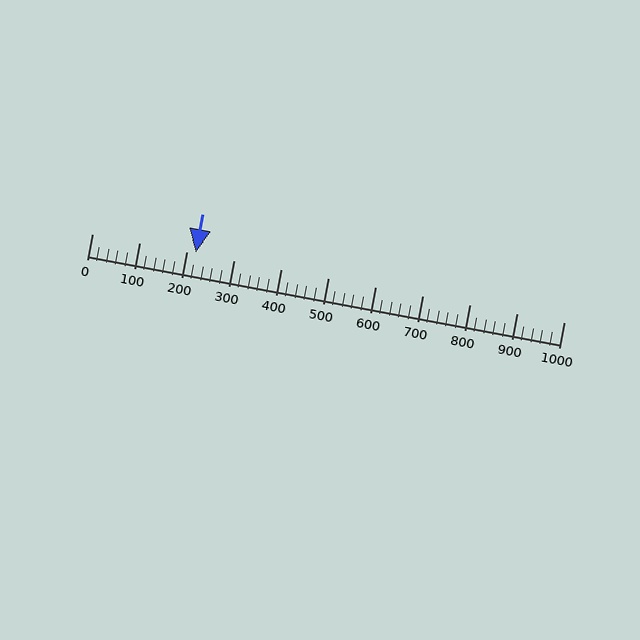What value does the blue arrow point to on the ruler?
The blue arrow points to approximately 220.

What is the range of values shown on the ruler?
The ruler shows values from 0 to 1000.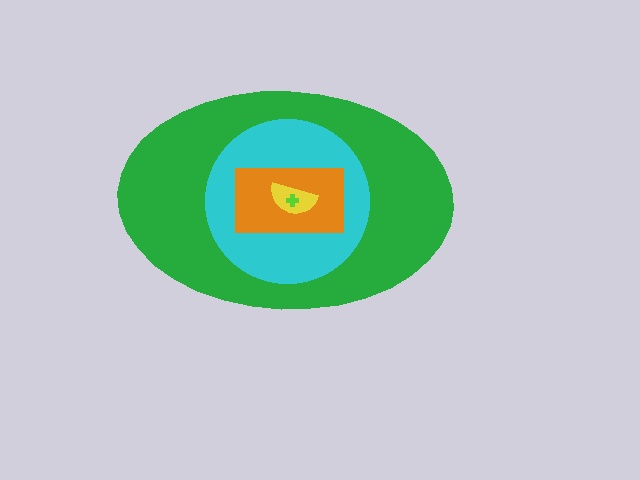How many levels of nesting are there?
5.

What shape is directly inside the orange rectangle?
The yellow semicircle.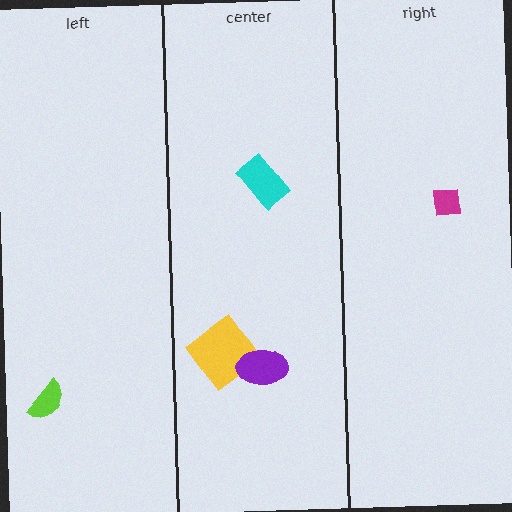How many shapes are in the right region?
1.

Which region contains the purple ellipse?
The center region.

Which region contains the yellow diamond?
The center region.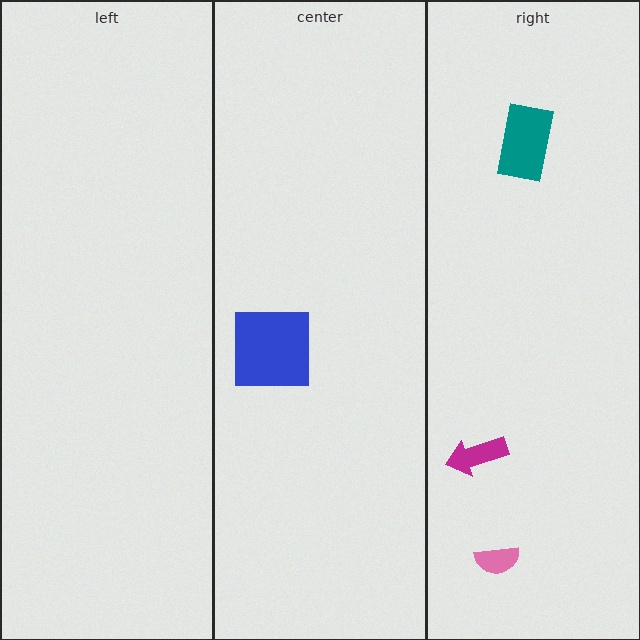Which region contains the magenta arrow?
The right region.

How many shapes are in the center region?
1.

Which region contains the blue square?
The center region.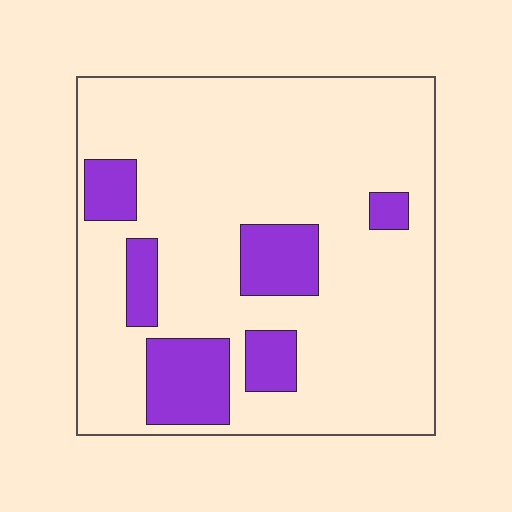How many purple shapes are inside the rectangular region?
6.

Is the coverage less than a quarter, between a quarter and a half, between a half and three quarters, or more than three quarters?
Less than a quarter.